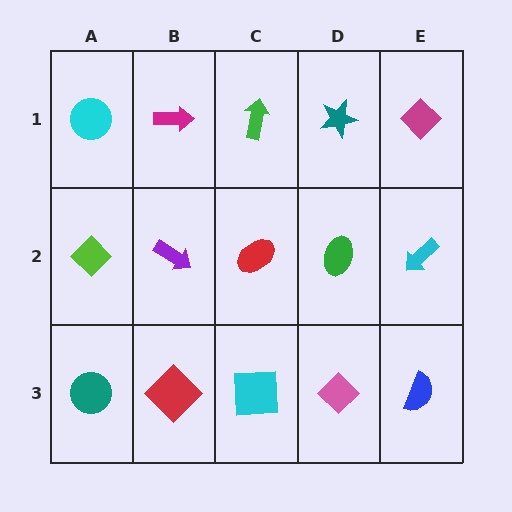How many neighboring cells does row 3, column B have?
3.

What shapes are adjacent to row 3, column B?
A purple arrow (row 2, column B), a teal circle (row 3, column A), a cyan square (row 3, column C).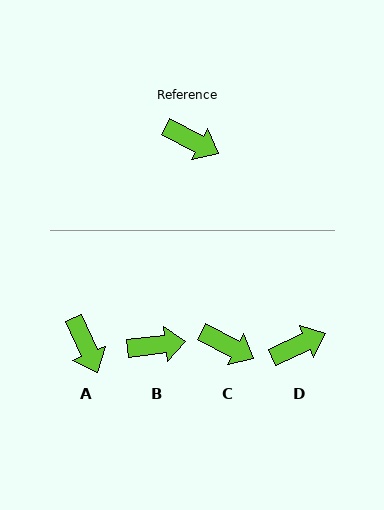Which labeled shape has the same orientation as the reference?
C.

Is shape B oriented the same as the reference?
No, it is off by about 34 degrees.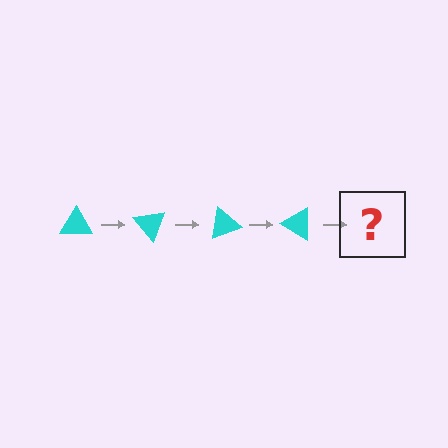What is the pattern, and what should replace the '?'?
The pattern is that the triangle rotates 50 degrees each step. The '?' should be a cyan triangle rotated 200 degrees.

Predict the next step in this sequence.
The next step is a cyan triangle rotated 200 degrees.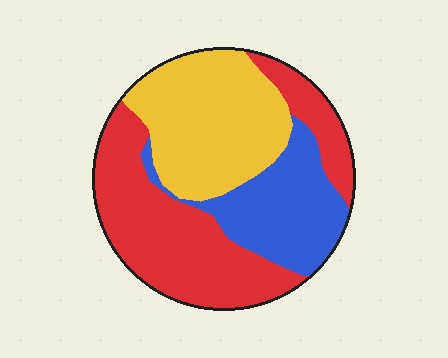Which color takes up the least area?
Blue, at roughly 25%.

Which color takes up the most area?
Red, at roughly 45%.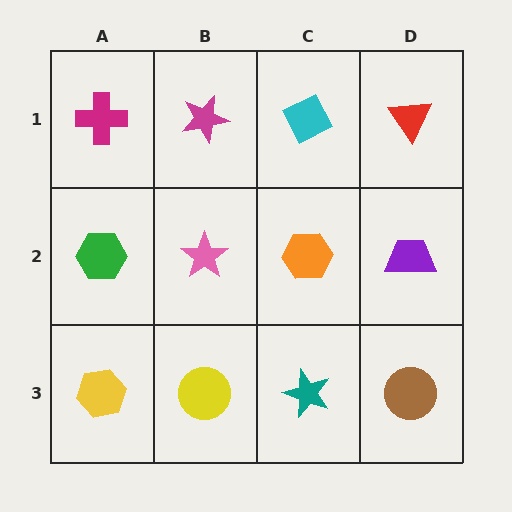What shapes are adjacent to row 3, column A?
A green hexagon (row 2, column A), a yellow circle (row 3, column B).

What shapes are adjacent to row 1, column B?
A pink star (row 2, column B), a magenta cross (row 1, column A), a cyan diamond (row 1, column C).